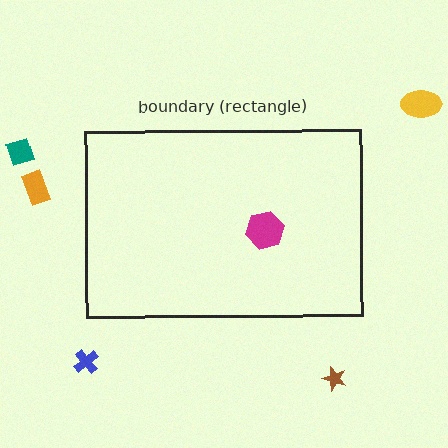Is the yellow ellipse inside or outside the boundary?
Outside.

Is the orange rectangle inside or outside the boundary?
Outside.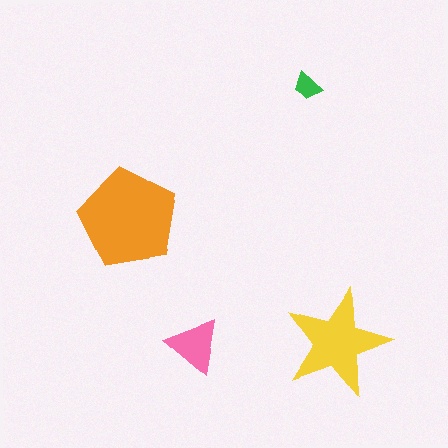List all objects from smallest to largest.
The green trapezoid, the pink triangle, the yellow star, the orange pentagon.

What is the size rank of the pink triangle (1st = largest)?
3rd.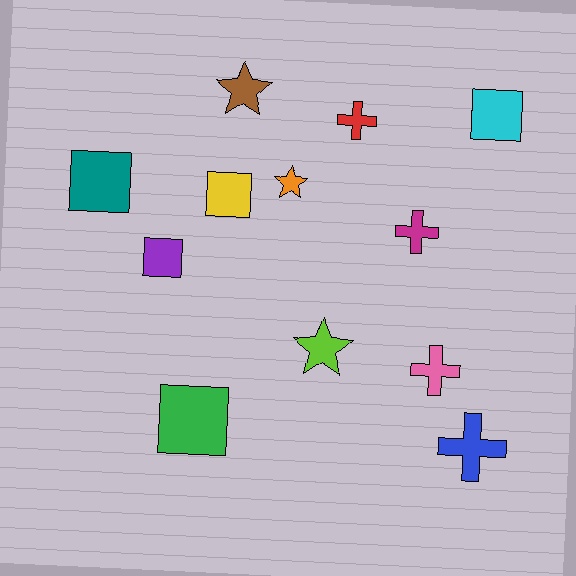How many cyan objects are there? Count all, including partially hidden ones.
There is 1 cyan object.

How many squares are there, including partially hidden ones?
There are 5 squares.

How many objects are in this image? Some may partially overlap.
There are 12 objects.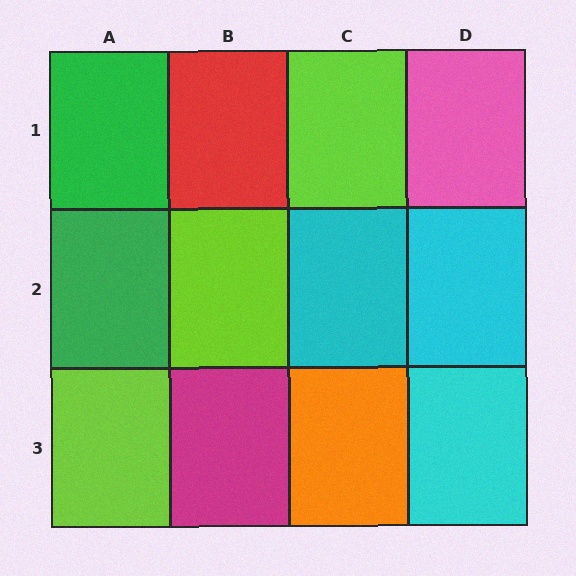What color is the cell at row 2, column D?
Cyan.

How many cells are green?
2 cells are green.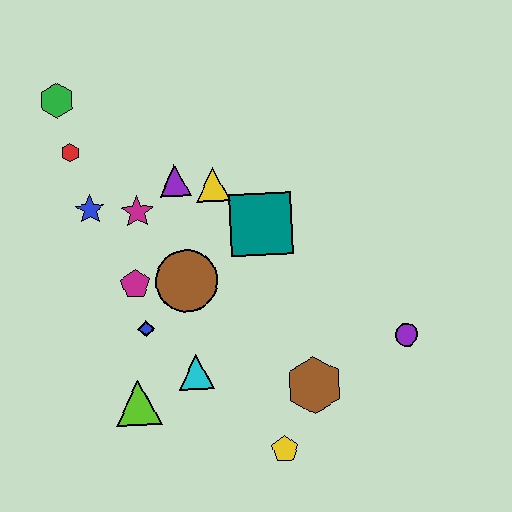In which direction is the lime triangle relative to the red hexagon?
The lime triangle is below the red hexagon.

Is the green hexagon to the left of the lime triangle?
Yes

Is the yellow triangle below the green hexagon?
Yes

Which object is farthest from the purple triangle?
The yellow pentagon is farthest from the purple triangle.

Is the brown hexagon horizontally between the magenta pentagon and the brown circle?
No